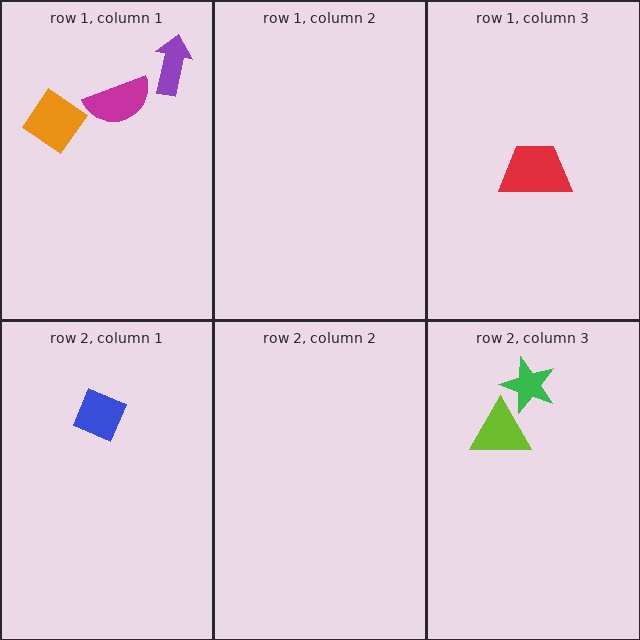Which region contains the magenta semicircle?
The row 1, column 1 region.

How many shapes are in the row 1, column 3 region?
1.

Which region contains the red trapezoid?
The row 1, column 3 region.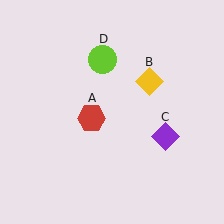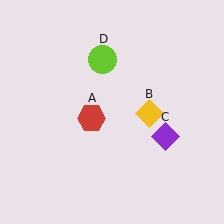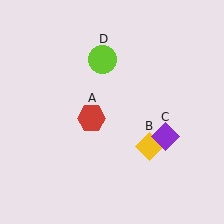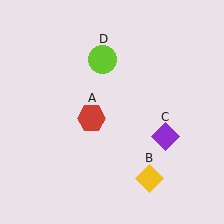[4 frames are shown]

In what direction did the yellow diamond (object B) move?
The yellow diamond (object B) moved down.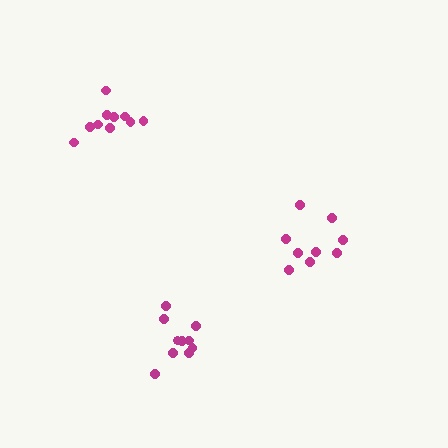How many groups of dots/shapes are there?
There are 3 groups.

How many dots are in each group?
Group 1: 10 dots, Group 2: 9 dots, Group 3: 11 dots (30 total).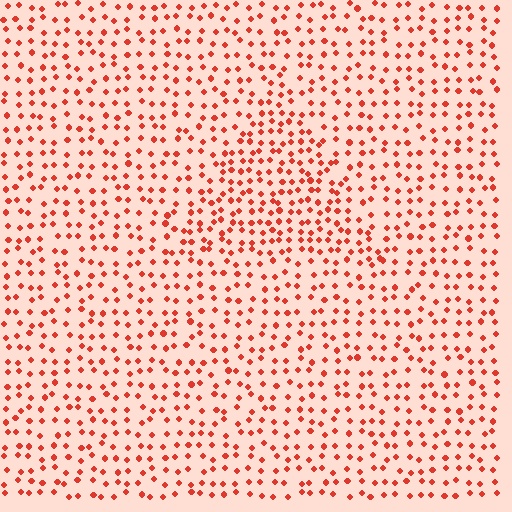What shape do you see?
I see a triangle.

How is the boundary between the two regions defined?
The boundary is defined by a change in element density (approximately 1.5x ratio). All elements are the same color, size, and shape.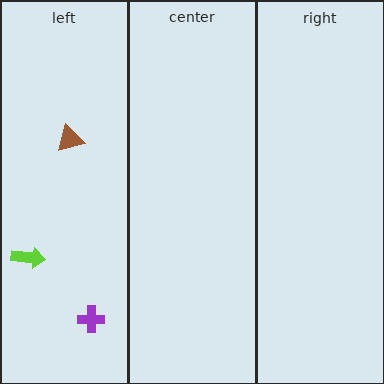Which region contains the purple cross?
The left region.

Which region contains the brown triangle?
The left region.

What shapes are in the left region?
The brown triangle, the purple cross, the lime arrow.